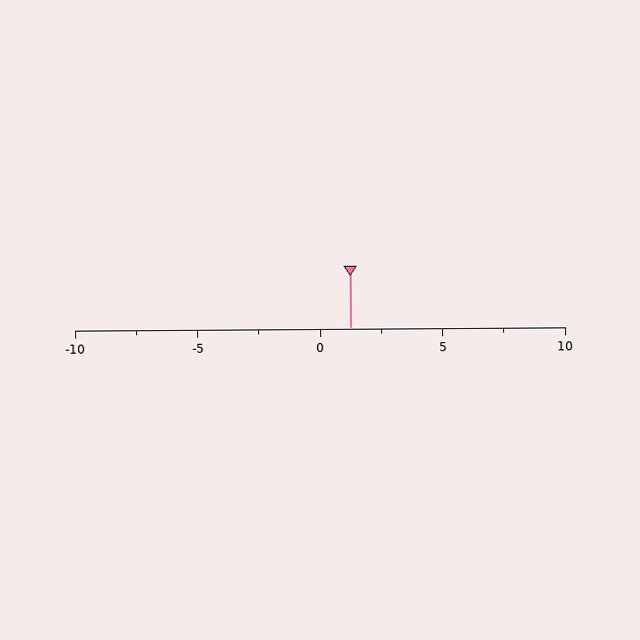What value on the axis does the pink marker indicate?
The marker indicates approximately 1.2.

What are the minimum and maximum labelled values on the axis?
The axis runs from -10 to 10.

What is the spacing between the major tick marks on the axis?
The major ticks are spaced 5 apart.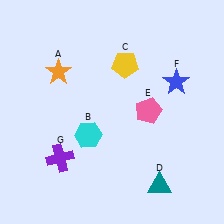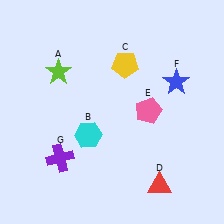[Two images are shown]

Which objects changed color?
A changed from orange to lime. D changed from teal to red.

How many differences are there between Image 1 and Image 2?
There are 2 differences between the two images.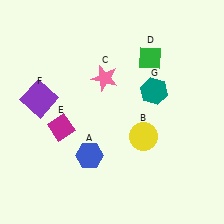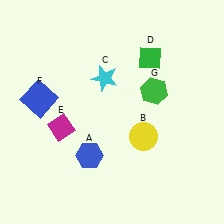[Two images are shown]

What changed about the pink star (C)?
In Image 1, C is pink. In Image 2, it changed to cyan.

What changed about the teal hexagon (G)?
In Image 1, G is teal. In Image 2, it changed to green.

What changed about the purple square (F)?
In Image 1, F is purple. In Image 2, it changed to blue.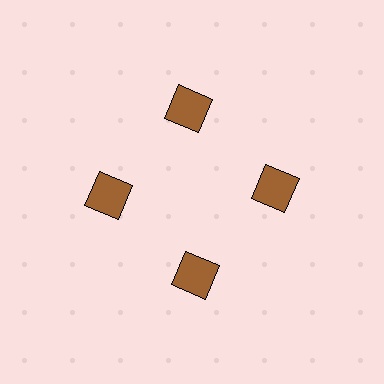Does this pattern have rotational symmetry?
Yes, this pattern has 4-fold rotational symmetry. It looks the same after rotating 90 degrees around the center.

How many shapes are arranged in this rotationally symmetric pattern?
There are 4 shapes, arranged in 4 groups of 1.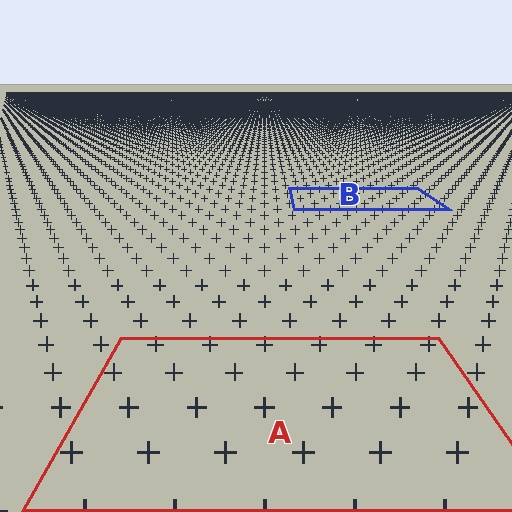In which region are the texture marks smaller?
The texture marks are smaller in region B, because it is farther away.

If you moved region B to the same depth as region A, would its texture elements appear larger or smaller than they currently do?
They would appear larger. At a closer depth, the same texture elements are projected at a bigger on-screen size.